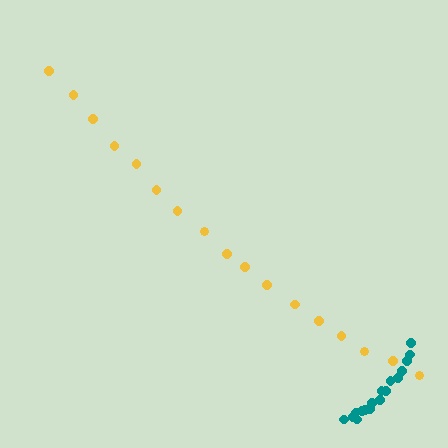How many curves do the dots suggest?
There are 2 distinct paths.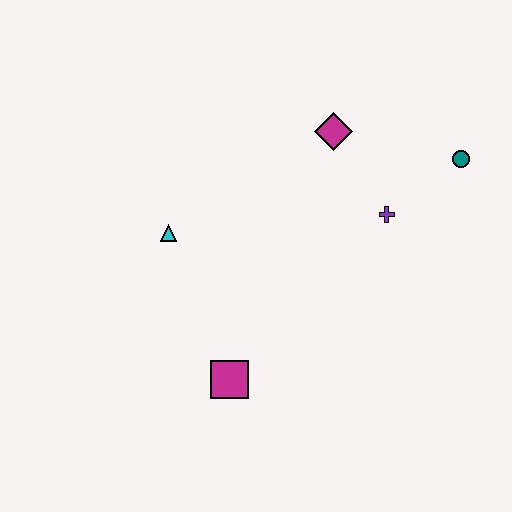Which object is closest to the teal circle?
The purple cross is closest to the teal circle.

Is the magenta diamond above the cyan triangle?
Yes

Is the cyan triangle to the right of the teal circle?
No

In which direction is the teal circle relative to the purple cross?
The teal circle is to the right of the purple cross.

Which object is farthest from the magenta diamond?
The magenta square is farthest from the magenta diamond.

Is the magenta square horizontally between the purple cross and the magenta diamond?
No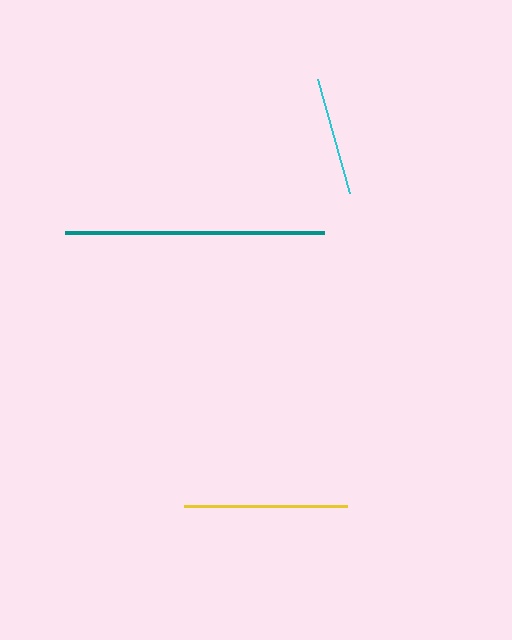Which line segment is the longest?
The teal line is the longest at approximately 259 pixels.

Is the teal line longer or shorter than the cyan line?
The teal line is longer than the cyan line.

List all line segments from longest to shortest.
From longest to shortest: teal, yellow, cyan.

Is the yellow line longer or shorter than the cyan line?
The yellow line is longer than the cyan line.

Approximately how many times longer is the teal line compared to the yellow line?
The teal line is approximately 1.6 times the length of the yellow line.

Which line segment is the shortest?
The cyan line is the shortest at approximately 119 pixels.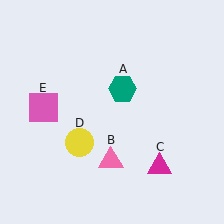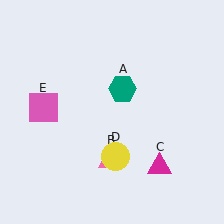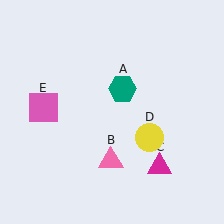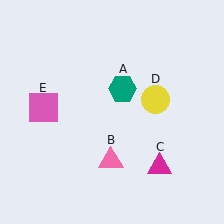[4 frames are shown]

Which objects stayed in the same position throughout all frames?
Teal hexagon (object A) and pink triangle (object B) and magenta triangle (object C) and pink square (object E) remained stationary.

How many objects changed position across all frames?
1 object changed position: yellow circle (object D).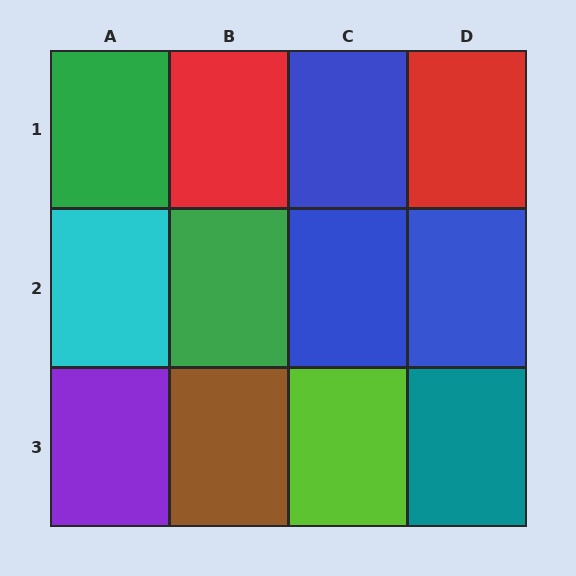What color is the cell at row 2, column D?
Blue.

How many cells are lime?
1 cell is lime.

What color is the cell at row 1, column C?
Blue.